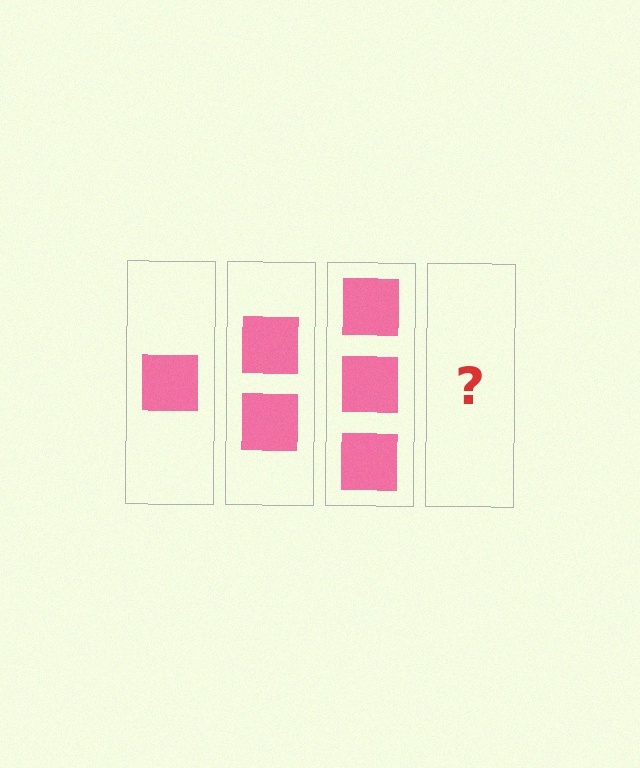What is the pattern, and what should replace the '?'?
The pattern is that each step adds one more square. The '?' should be 4 squares.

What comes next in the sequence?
The next element should be 4 squares.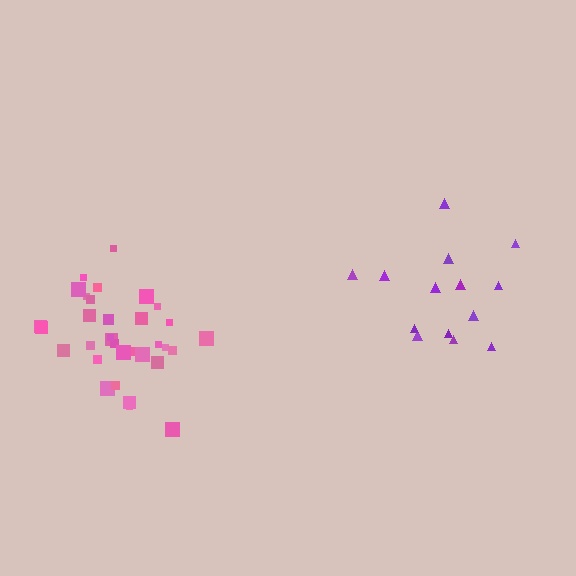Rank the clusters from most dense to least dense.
pink, purple.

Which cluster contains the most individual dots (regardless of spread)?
Pink (34).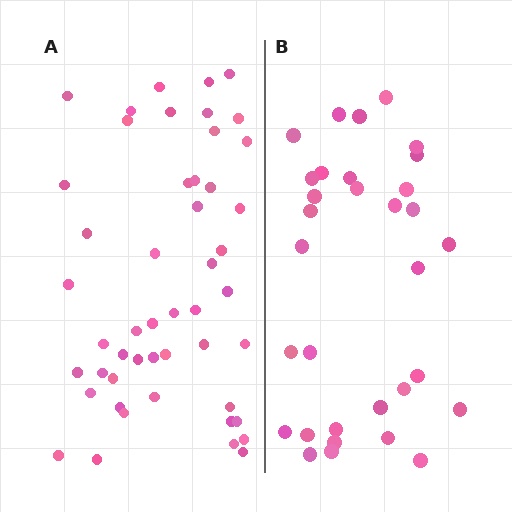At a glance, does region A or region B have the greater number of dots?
Region A (the left region) has more dots.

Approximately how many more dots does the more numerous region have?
Region A has approximately 15 more dots than region B.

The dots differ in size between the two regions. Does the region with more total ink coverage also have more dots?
No. Region B has more total ink coverage because its dots are larger, but region A actually contains more individual dots. Total area can be misleading — the number of items is what matters here.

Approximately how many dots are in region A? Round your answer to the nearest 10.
About 50 dots. (The exact count is 49, which rounds to 50.)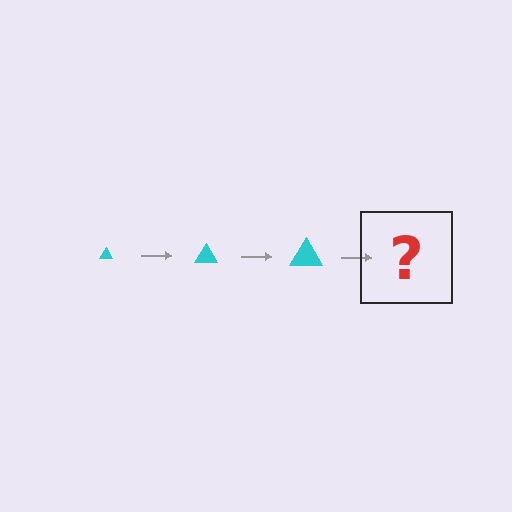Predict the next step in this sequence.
The next step is a cyan triangle, larger than the previous one.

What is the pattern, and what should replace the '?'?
The pattern is that the triangle gets progressively larger each step. The '?' should be a cyan triangle, larger than the previous one.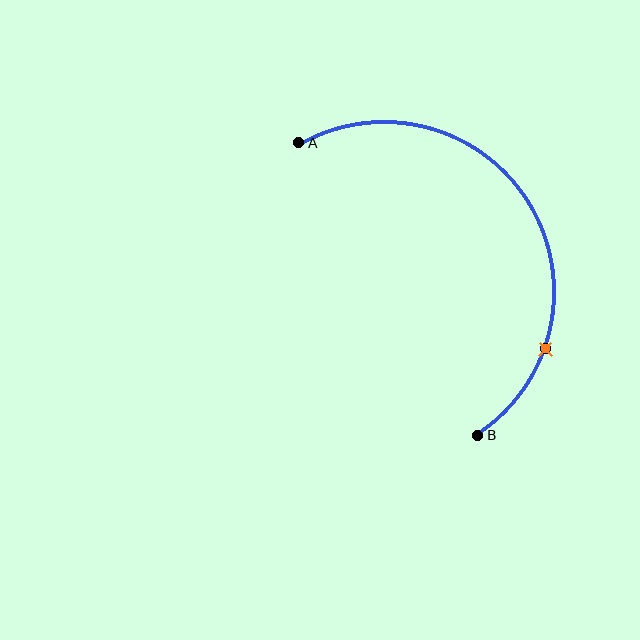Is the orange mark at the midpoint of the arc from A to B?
No. The orange mark lies on the arc but is closer to endpoint B. The arc midpoint would be at the point on the curve equidistant along the arc from both A and B.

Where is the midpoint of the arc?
The arc midpoint is the point on the curve farthest from the straight line joining A and B. It sits to the right of that line.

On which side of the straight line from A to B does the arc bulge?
The arc bulges to the right of the straight line connecting A and B.